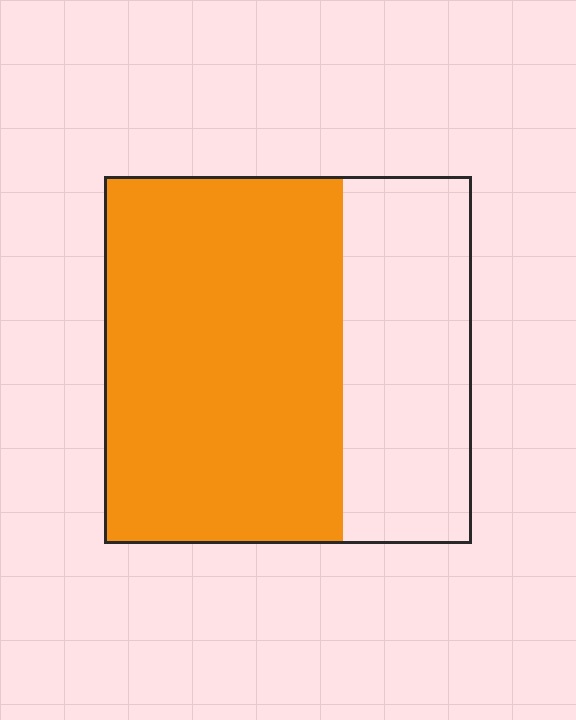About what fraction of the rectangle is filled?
About two thirds (2/3).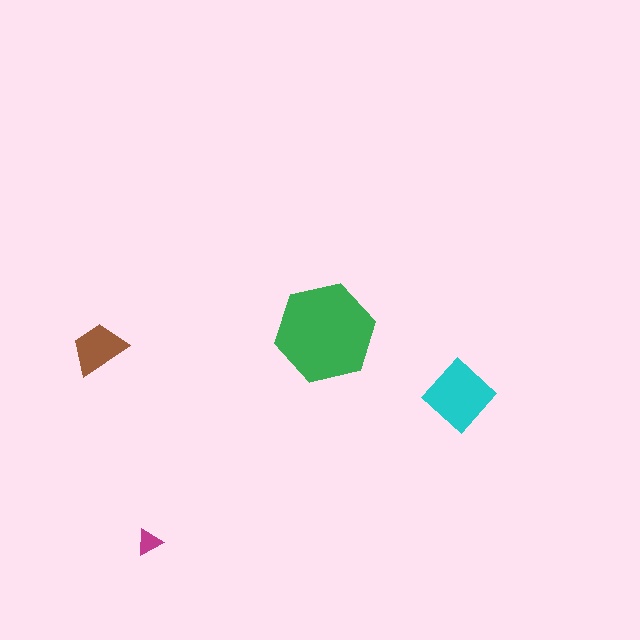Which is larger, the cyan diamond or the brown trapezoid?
The cyan diamond.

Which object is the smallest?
The magenta triangle.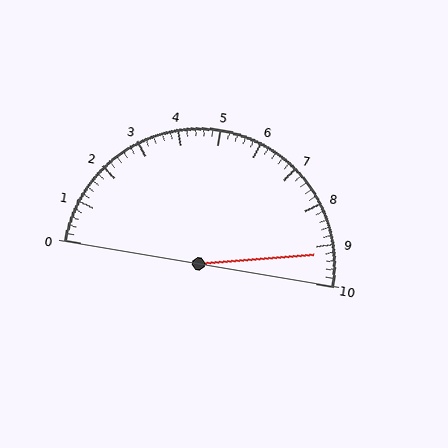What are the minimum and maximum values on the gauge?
The gauge ranges from 0 to 10.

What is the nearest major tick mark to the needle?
The nearest major tick mark is 9.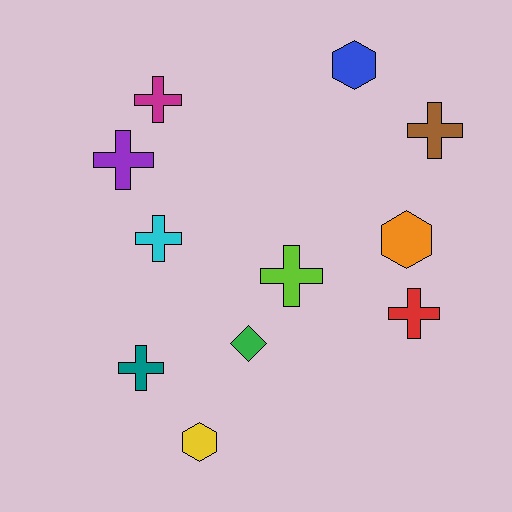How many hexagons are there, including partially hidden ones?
There are 3 hexagons.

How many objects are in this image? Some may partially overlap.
There are 11 objects.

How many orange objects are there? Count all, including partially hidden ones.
There is 1 orange object.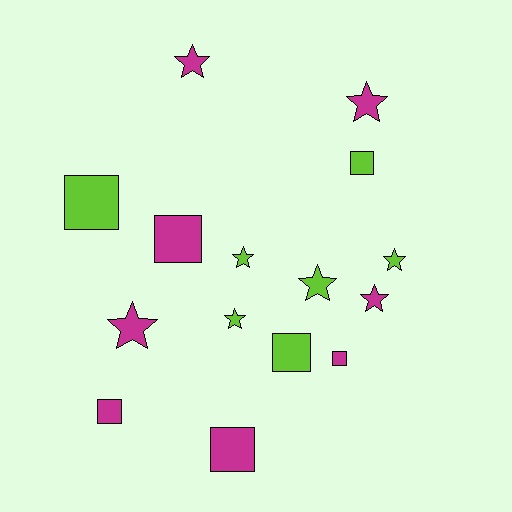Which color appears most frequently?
Magenta, with 8 objects.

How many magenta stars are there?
There are 4 magenta stars.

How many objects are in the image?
There are 15 objects.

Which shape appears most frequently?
Star, with 8 objects.